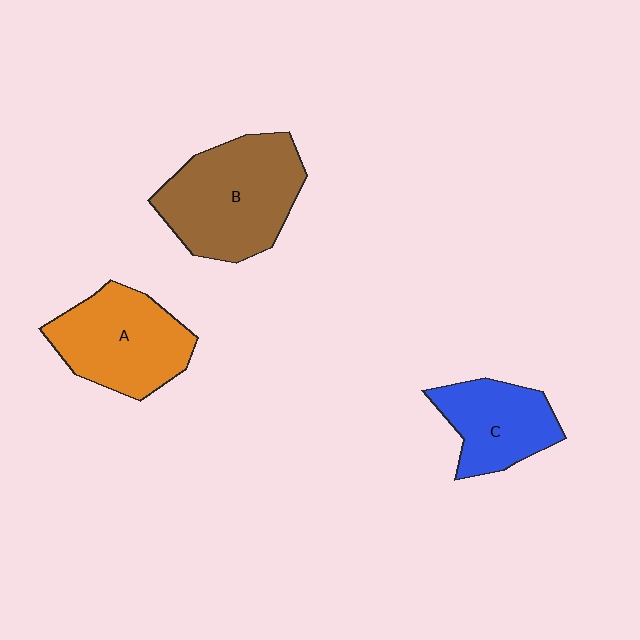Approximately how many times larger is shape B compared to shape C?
Approximately 1.6 times.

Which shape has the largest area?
Shape B (brown).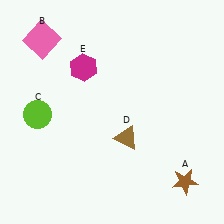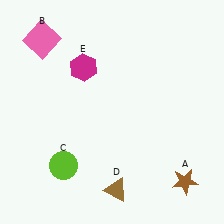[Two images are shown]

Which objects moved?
The objects that moved are: the lime circle (C), the brown triangle (D).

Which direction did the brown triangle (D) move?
The brown triangle (D) moved down.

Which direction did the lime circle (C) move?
The lime circle (C) moved down.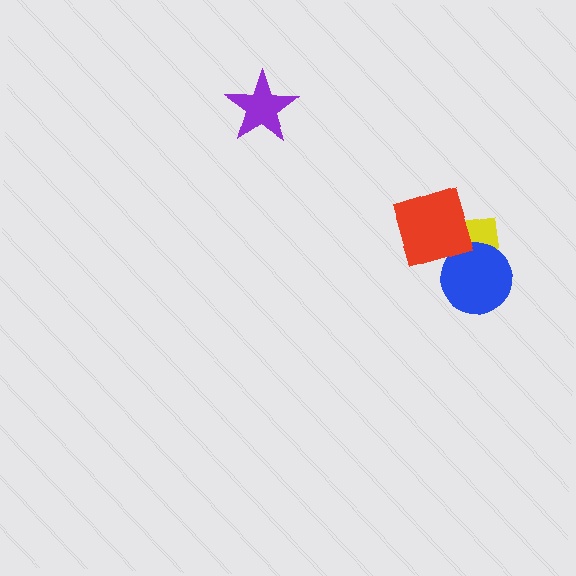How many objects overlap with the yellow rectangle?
2 objects overlap with the yellow rectangle.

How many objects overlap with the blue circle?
2 objects overlap with the blue circle.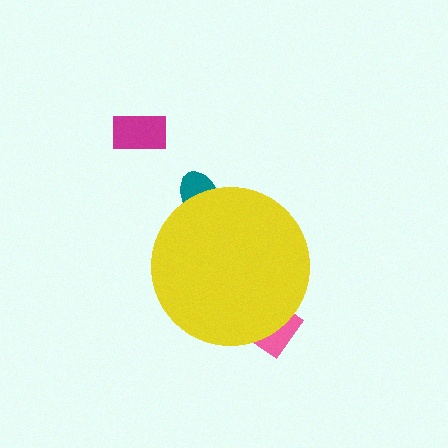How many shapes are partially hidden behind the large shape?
2 shapes are partially hidden.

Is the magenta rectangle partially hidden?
No, the magenta rectangle is fully visible.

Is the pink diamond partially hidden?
Yes, the pink diamond is partially hidden behind the yellow circle.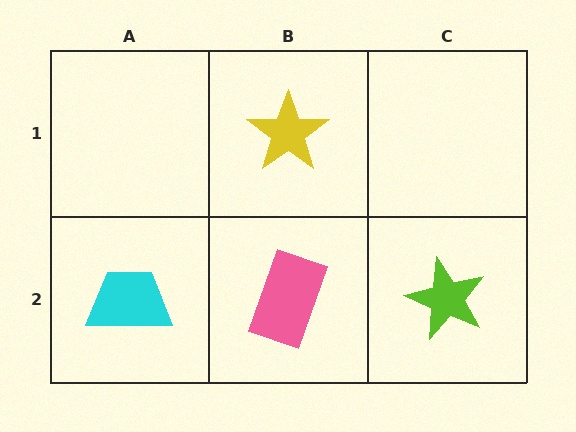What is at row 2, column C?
A lime star.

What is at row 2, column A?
A cyan trapezoid.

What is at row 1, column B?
A yellow star.